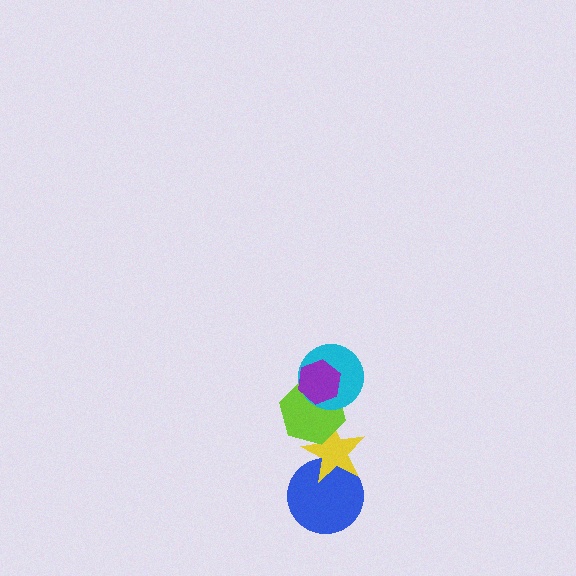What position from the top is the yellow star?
The yellow star is 4th from the top.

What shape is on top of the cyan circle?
The purple hexagon is on top of the cyan circle.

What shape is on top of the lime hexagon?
The cyan circle is on top of the lime hexagon.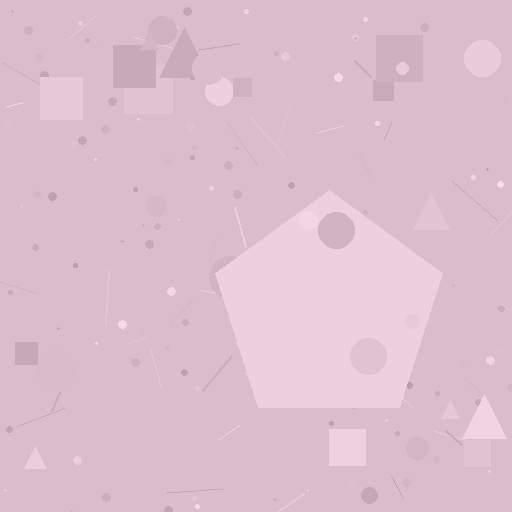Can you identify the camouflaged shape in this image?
The camouflaged shape is a pentagon.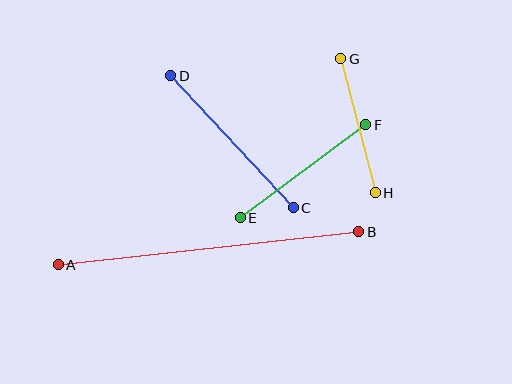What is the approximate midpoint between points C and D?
The midpoint is at approximately (232, 142) pixels.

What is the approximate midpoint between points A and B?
The midpoint is at approximately (208, 248) pixels.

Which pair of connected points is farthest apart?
Points A and B are farthest apart.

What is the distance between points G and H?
The distance is approximately 138 pixels.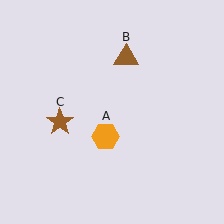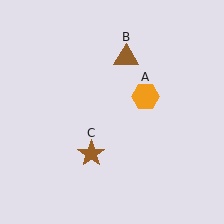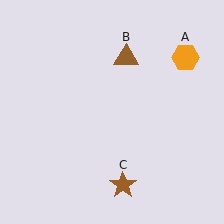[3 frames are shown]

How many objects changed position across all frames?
2 objects changed position: orange hexagon (object A), brown star (object C).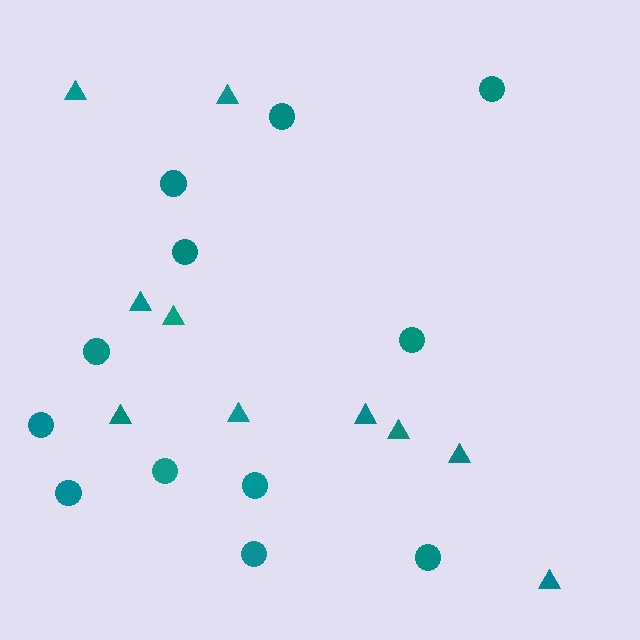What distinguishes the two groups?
There are 2 groups: one group of circles (12) and one group of triangles (10).